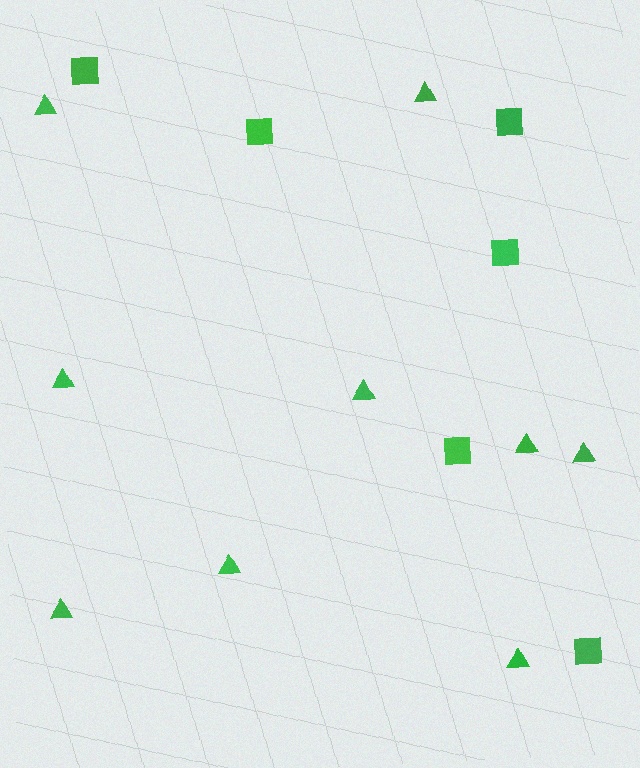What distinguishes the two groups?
There are 2 groups: one group of squares (6) and one group of triangles (9).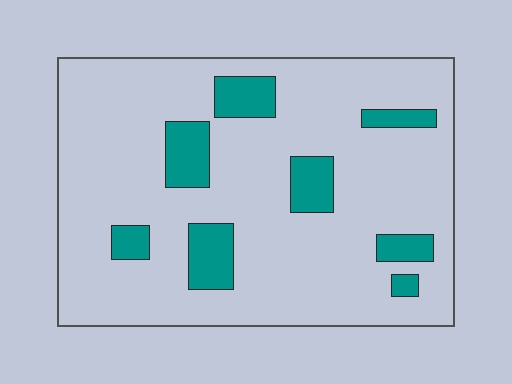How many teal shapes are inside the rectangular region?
8.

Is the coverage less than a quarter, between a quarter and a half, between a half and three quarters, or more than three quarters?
Less than a quarter.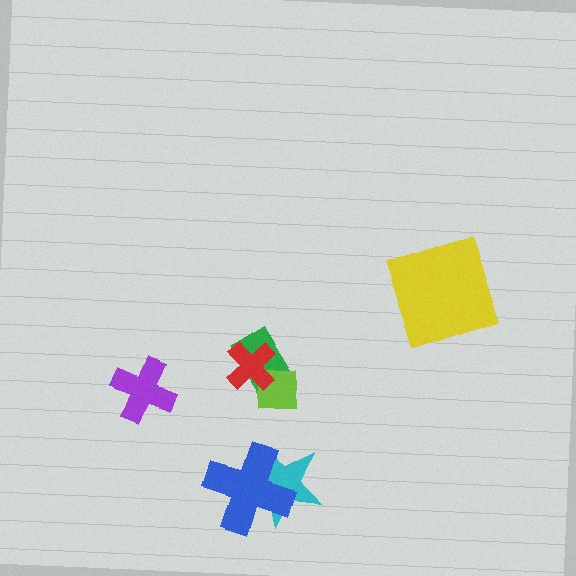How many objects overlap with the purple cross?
0 objects overlap with the purple cross.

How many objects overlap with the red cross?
2 objects overlap with the red cross.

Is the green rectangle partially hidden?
Yes, it is partially covered by another shape.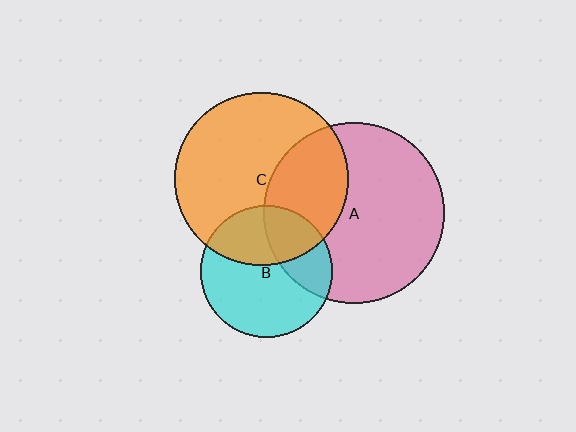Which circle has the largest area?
Circle A (pink).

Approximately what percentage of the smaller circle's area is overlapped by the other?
Approximately 35%.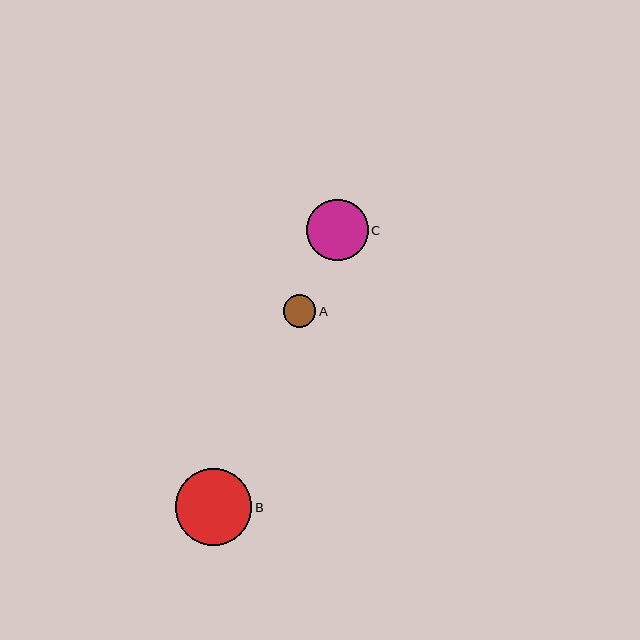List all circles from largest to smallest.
From largest to smallest: B, C, A.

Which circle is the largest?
Circle B is the largest with a size of approximately 76 pixels.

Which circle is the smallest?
Circle A is the smallest with a size of approximately 33 pixels.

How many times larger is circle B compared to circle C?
Circle B is approximately 1.2 times the size of circle C.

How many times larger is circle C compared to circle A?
Circle C is approximately 1.9 times the size of circle A.